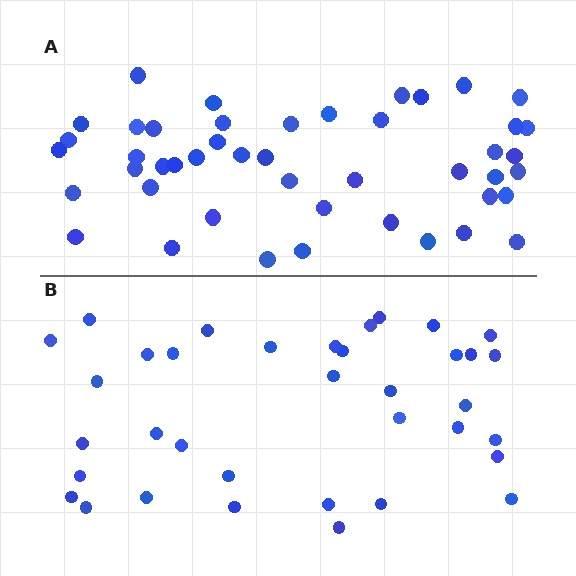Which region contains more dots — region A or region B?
Region A (the top region) has more dots.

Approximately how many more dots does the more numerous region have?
Region A has roughly 10 or so more dots than region B.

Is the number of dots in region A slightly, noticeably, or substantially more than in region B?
Region A has noticeably more, but not dramatically so. The ratio is roughly 1.3 to 1.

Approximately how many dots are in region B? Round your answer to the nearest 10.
About 40 dots. (The exact count is 36, which rounds to 40.)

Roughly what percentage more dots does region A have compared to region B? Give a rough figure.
About 30% more.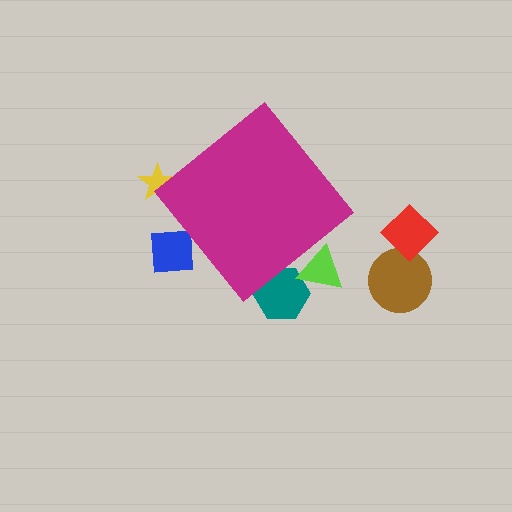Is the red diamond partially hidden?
No, the red diamond is fully visible.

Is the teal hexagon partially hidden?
Yes, the teal hexagon is partially hidden behind the magenta diamond.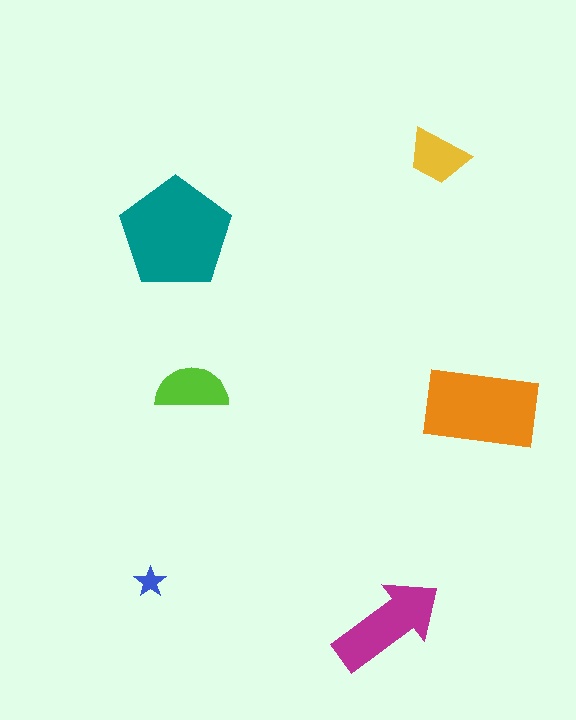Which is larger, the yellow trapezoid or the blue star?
The yellow trapezoid.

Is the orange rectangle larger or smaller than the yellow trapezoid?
Larger.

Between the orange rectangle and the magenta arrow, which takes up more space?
The orange rectangle.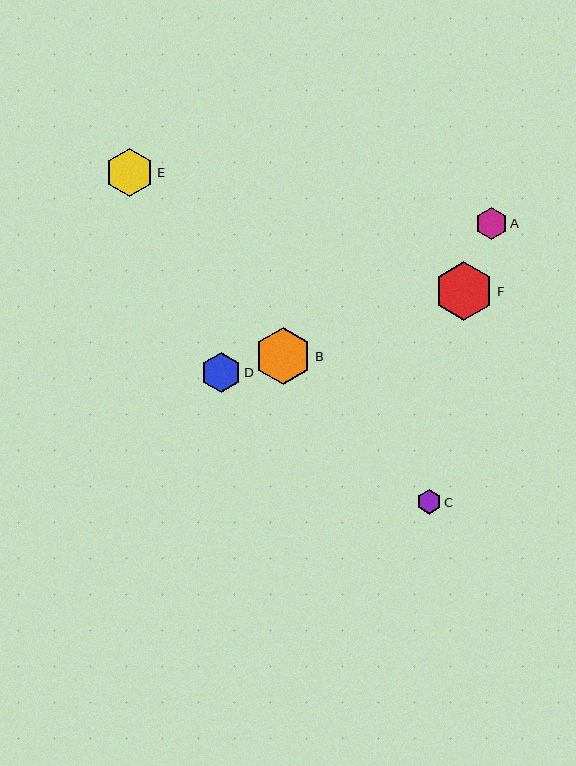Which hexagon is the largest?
Hexagon F is the largest with a size of approximately 60 pixels.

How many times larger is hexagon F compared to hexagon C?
Hexagon F is approximately 2.4 times the size of hexagon C.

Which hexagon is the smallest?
Hexagon C is the smallest with a size of approximately 24 pixels.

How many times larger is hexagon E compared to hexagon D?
Hexagon E is approximately 1.2 times the size of hexagon D.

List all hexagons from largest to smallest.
From largest to smallest: F, B, E, D, A, C.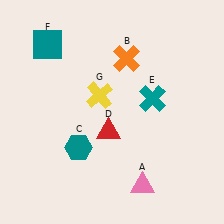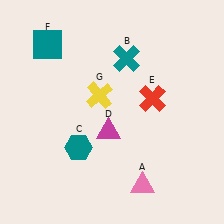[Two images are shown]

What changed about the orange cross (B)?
In Image 1, B is orange. In Image 2, it changed to teal.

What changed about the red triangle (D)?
In Image 1, D is red. In Image 2, it changed to magenta.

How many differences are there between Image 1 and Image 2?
There are 3 differences between the two images.